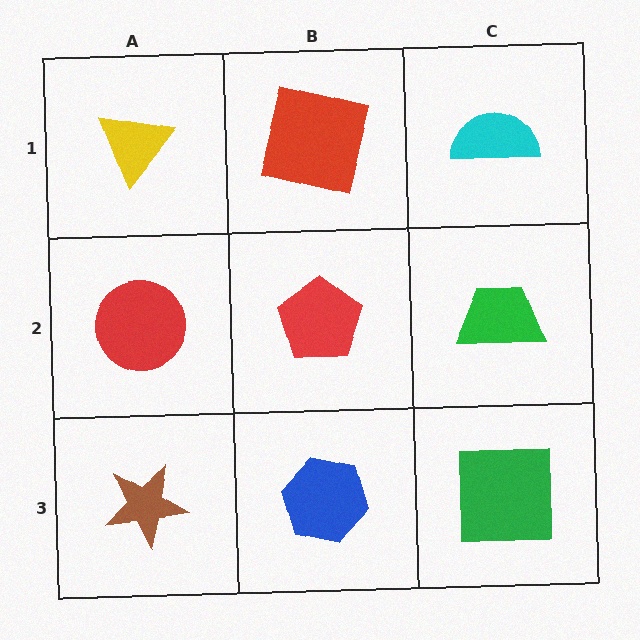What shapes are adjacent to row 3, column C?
A green trapezoid (row 2, column C), a blue hexagon (row 3, column B).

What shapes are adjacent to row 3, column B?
A red pentagon (row 2, column B), a brown star (row 3, column A), a green square (row 3, column C).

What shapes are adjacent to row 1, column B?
A red pentagon (row 2, column B), a yellow triangle (row 1, column A), a cyan semicircle (row 1, column C).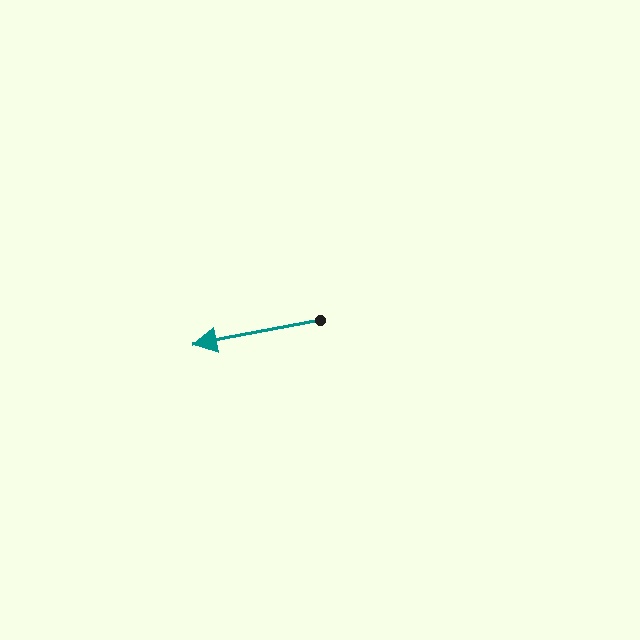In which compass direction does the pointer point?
West.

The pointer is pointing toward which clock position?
Roughly 9 o'clock.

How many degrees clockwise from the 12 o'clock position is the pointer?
Approximately 259 degrees.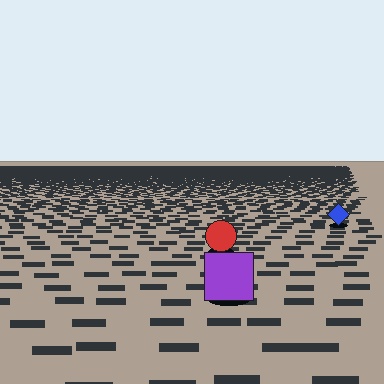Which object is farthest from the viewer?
The blue diamond is farthest from the viewer. It appears smaller and the ground texture around it is denser.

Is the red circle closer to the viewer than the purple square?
No. The purple square is closer — you can tell from the texture gradient: the ground texture is coarser near it.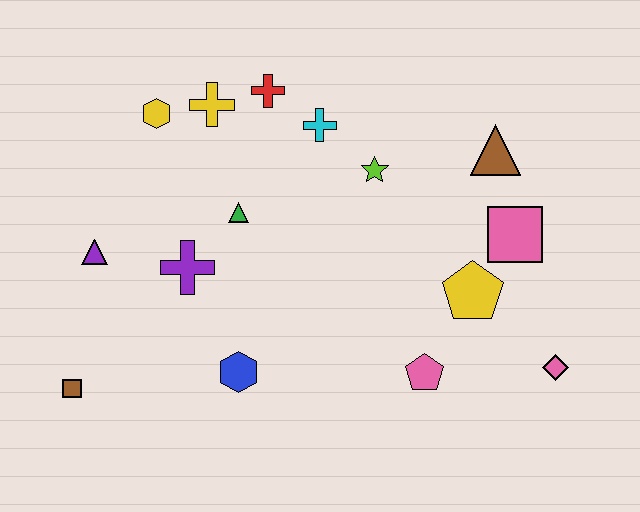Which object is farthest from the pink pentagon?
The yellow hexagon is farthest from the pink pentagon.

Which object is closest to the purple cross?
The green triangle is closest to the purple cross.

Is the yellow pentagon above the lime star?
No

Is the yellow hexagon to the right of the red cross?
No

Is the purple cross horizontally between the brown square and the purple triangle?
No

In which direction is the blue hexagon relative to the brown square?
The blue hexagon is to the right of the brown square.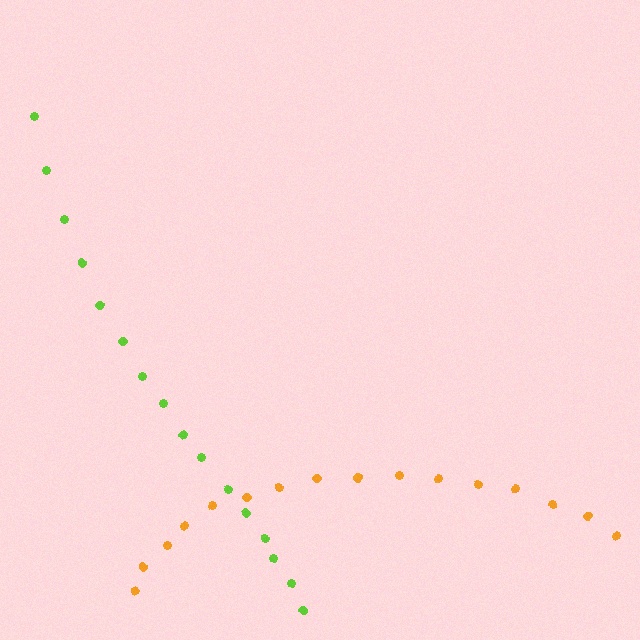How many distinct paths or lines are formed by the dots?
There are 2 distinct paths.